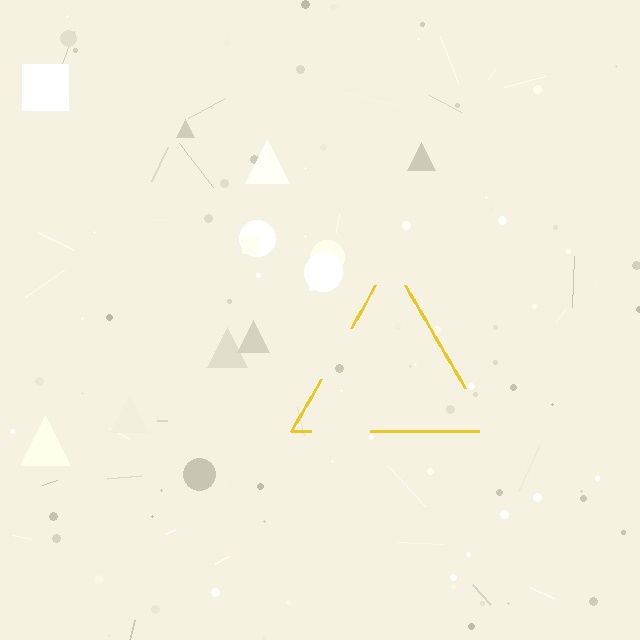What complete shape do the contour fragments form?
The contour fragments form a triangle.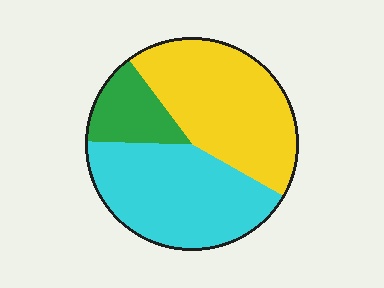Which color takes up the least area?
Green, at roughly 15%.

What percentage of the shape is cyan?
Cyan takes up about two fifths (2/5) of the shape.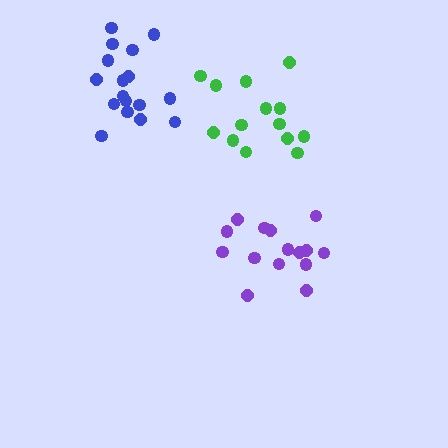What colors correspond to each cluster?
The clusters are colored: green, purple, blue.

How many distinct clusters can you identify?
There are 3 distinct clusters.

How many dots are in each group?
Group 1: 14 dots, Group 2: 15 dots, Group 3: 17 dots (46 total).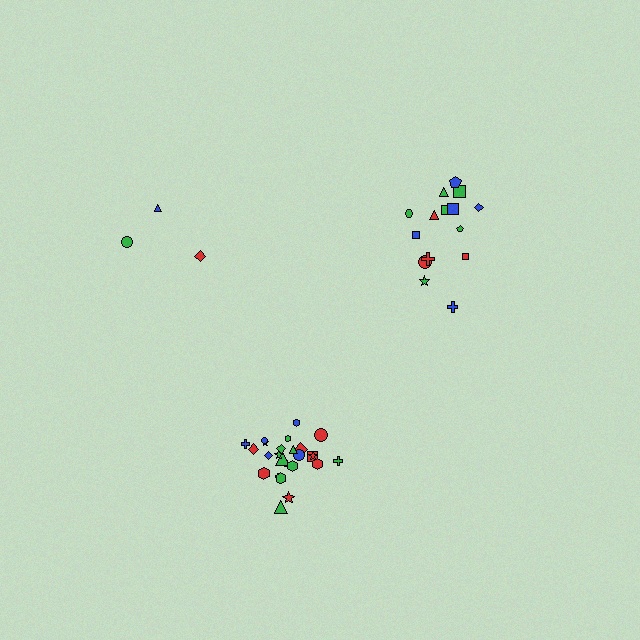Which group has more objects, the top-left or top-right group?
The top-right group.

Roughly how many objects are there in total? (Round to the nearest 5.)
Roughly 45 objects in total.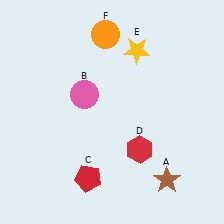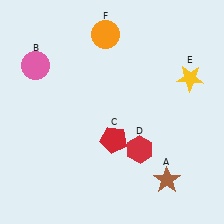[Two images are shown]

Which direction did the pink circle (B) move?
The pink circle (B) moved left.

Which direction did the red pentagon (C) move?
The red pentagon (C) moved up.